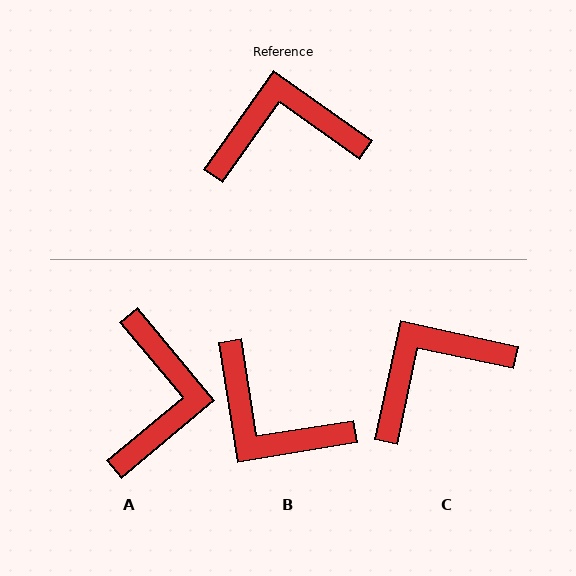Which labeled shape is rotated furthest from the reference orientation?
B, about 134 degrees away.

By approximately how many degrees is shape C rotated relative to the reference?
Approximately 23 degrees counter-clockwise.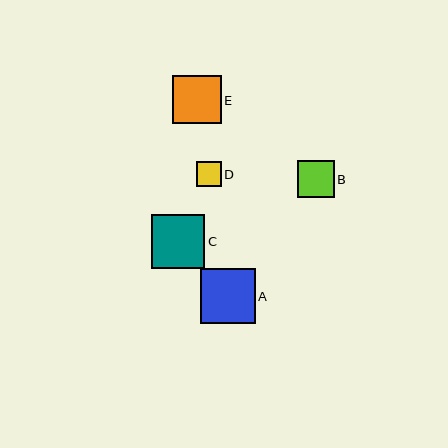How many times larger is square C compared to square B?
Square C is approximately 1.4 times the size of square B.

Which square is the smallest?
Square D is the smallest with a size of approximately 25 pixels.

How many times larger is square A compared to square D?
Square A is approximately 2.2 times the size of square D.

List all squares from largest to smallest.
From largest to smallest: A, C, E, B, D.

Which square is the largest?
Square A is the largest with a size of approximately 55 pixels.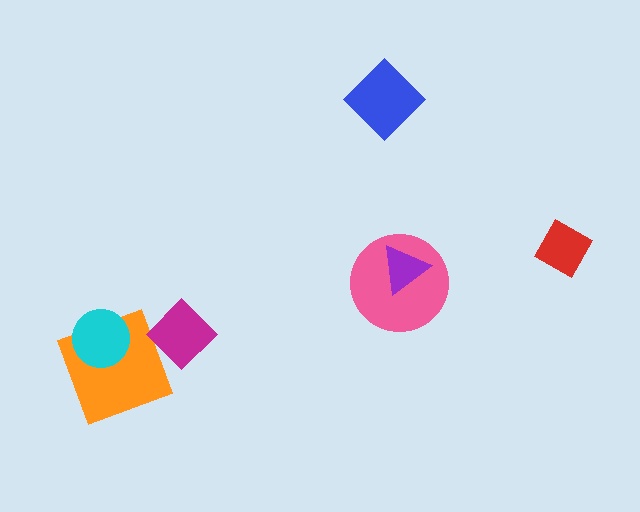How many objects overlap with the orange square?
1 object overlaps with the orange square.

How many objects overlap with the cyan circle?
1 object overlaps with the cyan circle.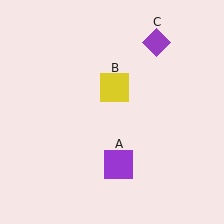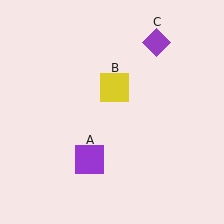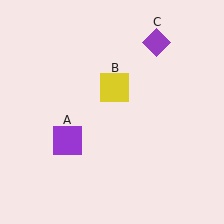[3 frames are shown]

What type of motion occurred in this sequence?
The purple square (object A) rotated clockwise around the center of the scene.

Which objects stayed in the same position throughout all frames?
Yellow square (object B) and purple diamond (object C) remained stationary.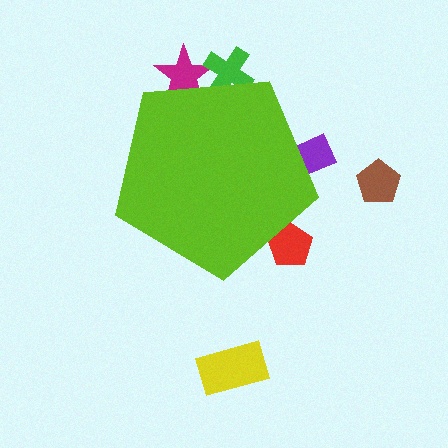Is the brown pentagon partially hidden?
No, the brown pentagon is fully visible.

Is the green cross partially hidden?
Yes, the green cross is partially hidden behind the lime pentagon.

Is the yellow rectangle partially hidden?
No, the yellow rectangle is fully visible.